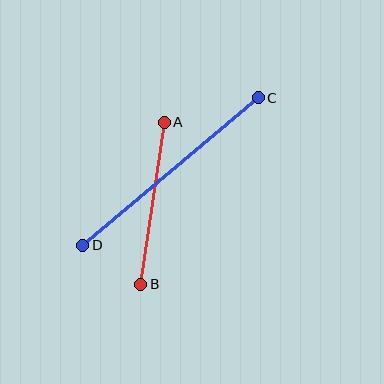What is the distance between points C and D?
The distance is approximately 229 pixels.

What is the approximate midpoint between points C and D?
The midpoint is at approximately (170, 171) pixels.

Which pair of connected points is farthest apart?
Points C and D are farthest apart.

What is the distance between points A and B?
The distance is approximately 164 pixels.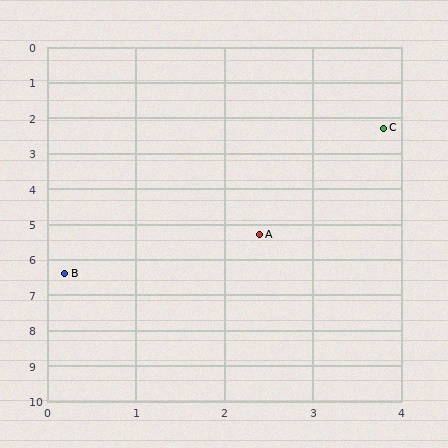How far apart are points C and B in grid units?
Points C and B are about 5.5 grid units apart.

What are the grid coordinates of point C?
Point C is at approximately (3.8, 2.3).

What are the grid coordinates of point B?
Point B is at approximately (0.2, 6.4).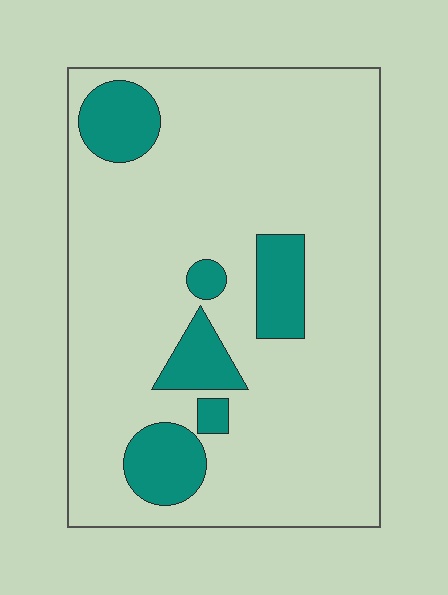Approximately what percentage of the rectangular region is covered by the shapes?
Approximately 15%.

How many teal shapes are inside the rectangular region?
6.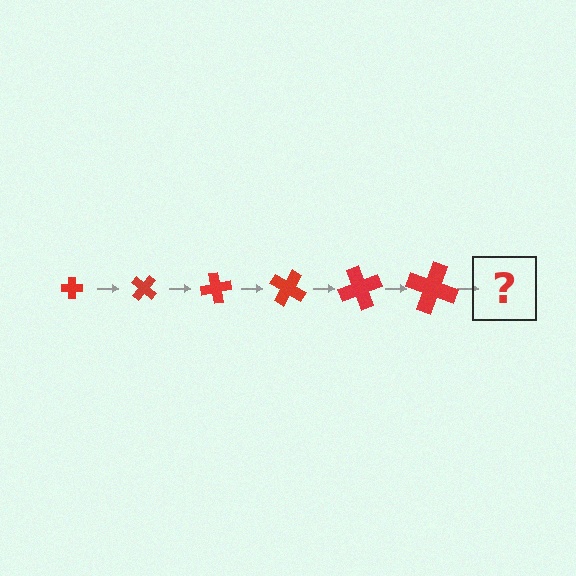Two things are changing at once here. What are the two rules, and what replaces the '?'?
The two rules are that the cross grows larger each step and it rotates 40 degrees each step. The '?' should be a cross, larger than the previous one and rotated 240 degrees from the start.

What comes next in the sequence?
The next element should be a cross, larger than the previous one and rotated 240 degrees from the start.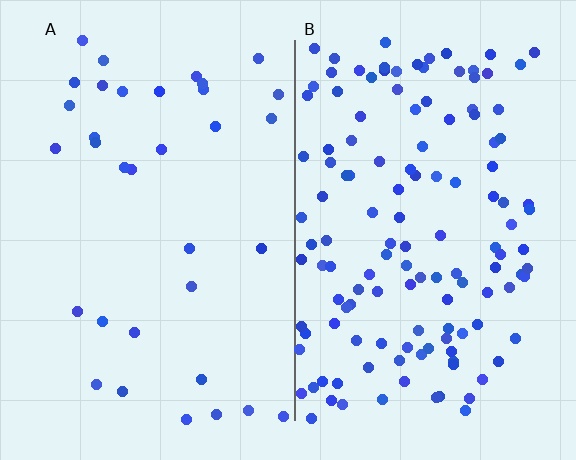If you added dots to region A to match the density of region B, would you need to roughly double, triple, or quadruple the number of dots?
Approximately quadruple.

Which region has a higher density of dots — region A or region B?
B (the right).